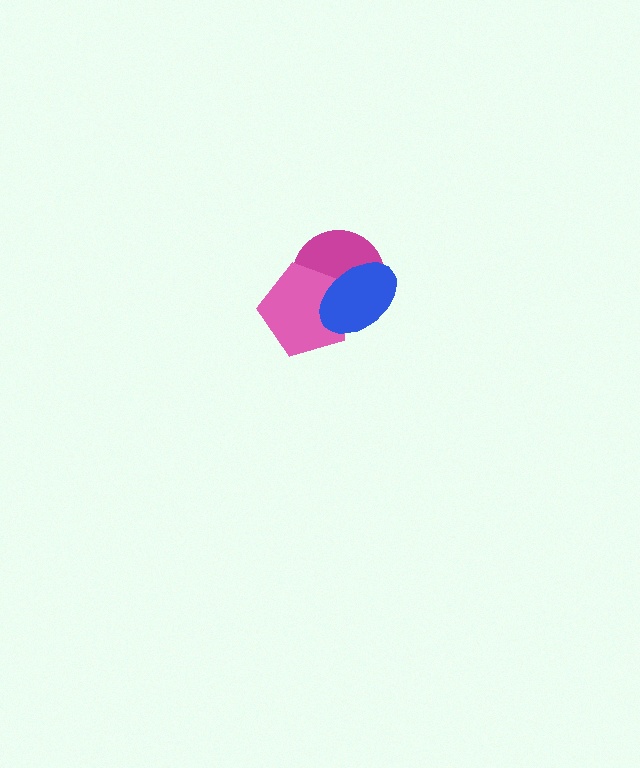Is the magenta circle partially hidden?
Yes, it is partially covered by another shape.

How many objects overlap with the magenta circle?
2 objects overlap with the magenta circle.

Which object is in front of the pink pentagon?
The blue ellipse is in front of the pink pentagon.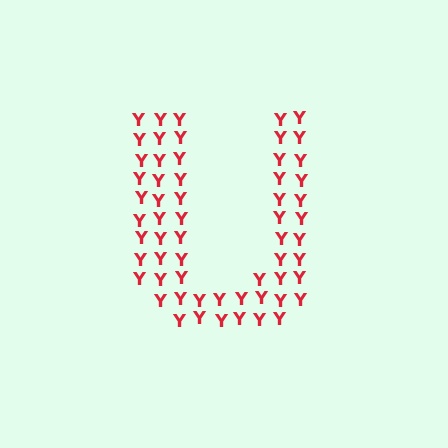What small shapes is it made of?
It is made of small letter Y's.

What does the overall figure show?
The overall figure shows the letter U.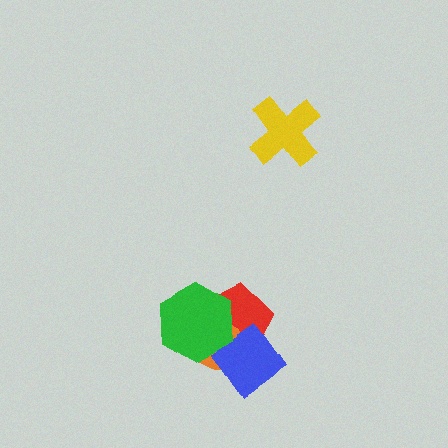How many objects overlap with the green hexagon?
3 objects overlap with the green hexagon.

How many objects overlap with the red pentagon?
3 objects overlap with the red pentagon.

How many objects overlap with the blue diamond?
3 objects overlap with the blue diamond.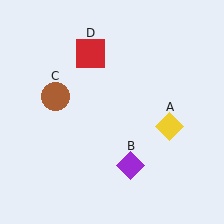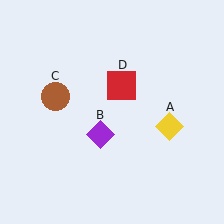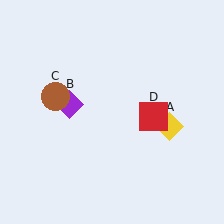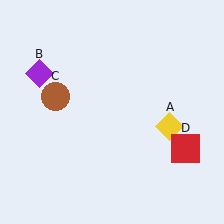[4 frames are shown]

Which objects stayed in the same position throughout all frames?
Yellow diamond (object A) and brown circle (object C) remained stationary.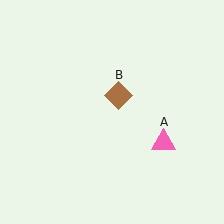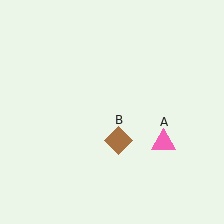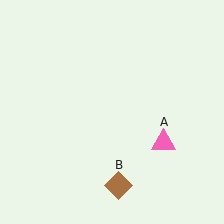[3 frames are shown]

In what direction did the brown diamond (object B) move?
The brown diamond (object B) moved down.